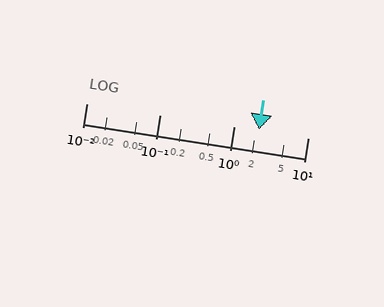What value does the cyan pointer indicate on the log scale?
The pointer indicates approximately 2.2.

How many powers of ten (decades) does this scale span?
The scale spans 3 decades, from 0.01 to 10.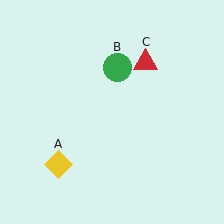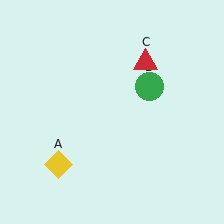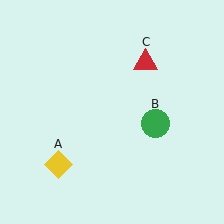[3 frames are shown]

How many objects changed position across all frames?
1 object changed position: green circle (object B).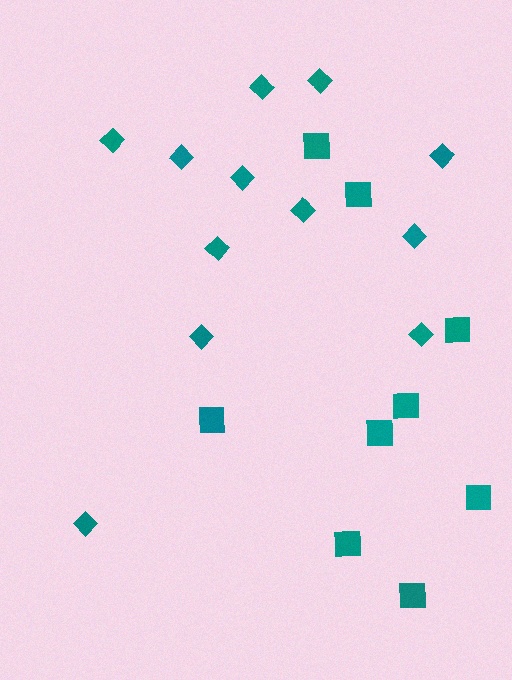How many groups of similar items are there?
There are 2 groups: one group of diamonds (12) and one group of squares (9).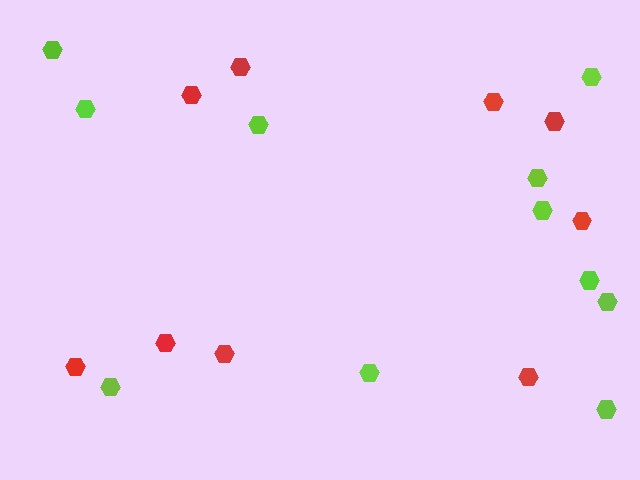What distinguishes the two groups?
There are 2 groups: one group of red hexagons (9) and one group of lime hexagons (11).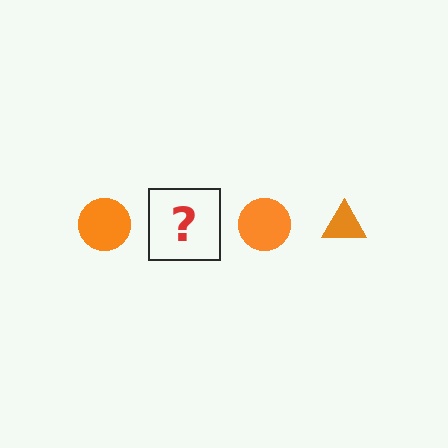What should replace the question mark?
The question mark should be replaced with an orange triangle.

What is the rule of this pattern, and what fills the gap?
The rule is that the pattern cycles through circle, triangle shapes in orange. The gap should be filled with an orange triangle.